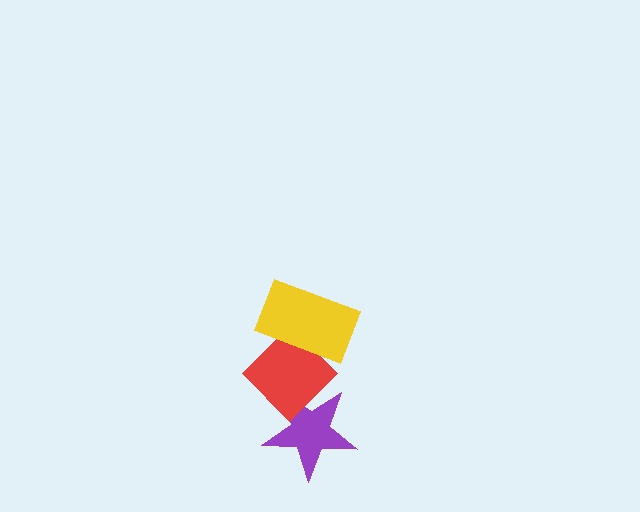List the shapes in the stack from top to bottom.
From top to bottom: the yellow rectangle, the red diamond, the purple star.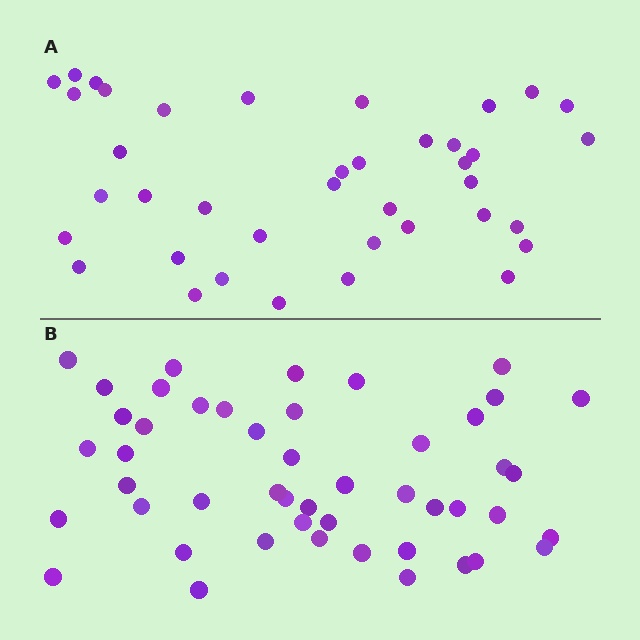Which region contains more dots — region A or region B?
Region B (the bottom region) has more dots.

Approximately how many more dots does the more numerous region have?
Region B has roughly 8 or so more dots than region A.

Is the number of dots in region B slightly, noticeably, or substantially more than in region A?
Region B has only slightly more — the two regions are fairly close. The ratio is roughly 1.2 to 1.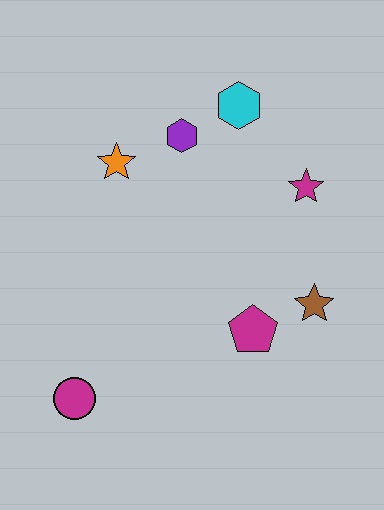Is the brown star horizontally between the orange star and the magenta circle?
No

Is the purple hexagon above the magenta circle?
Yes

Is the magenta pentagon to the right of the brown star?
No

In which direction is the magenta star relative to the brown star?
The magenta star is above the brown star.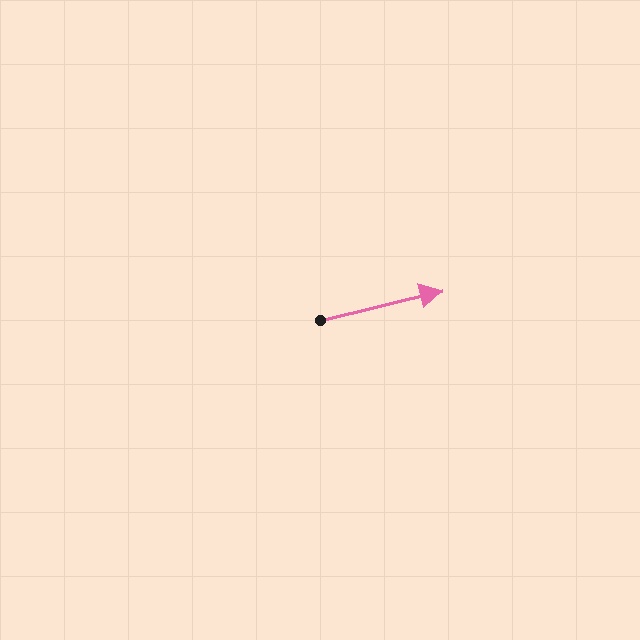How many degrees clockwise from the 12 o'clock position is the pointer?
Approximately 76 degrees.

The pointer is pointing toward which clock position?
Roughly 3 o'clock.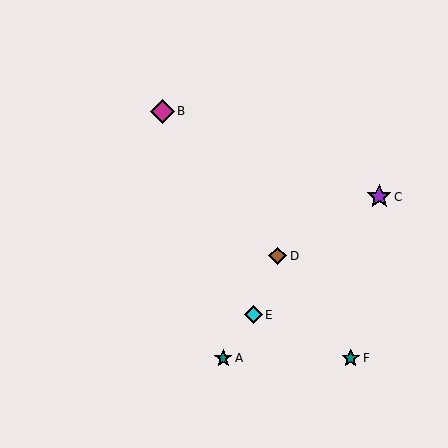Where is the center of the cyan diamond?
The center of the cyan diamond is at (253, 315).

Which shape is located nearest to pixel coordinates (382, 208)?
The purple star (labeled C) at (379, 197) is nearest to that location.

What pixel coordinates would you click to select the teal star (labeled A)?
Click at (223, 358) to select the teal star A.